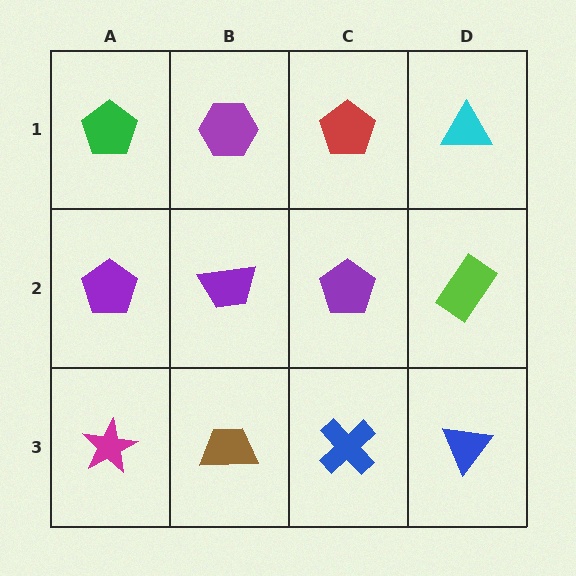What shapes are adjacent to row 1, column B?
A purple trapezoid (row 2, column B), a green pentagon (row 1, column A), a red pentagon (row 1, column C).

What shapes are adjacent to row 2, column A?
A green pentagon (row 1, column A), a magenta star (row 3, column A), a purple trapezoid (row 2, column B).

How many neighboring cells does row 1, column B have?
3.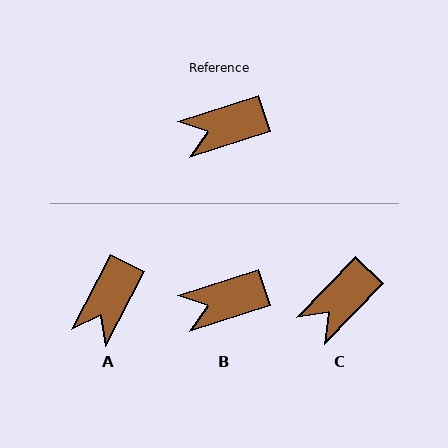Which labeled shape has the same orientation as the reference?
B.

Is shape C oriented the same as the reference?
No, it is off by about 28 degrees.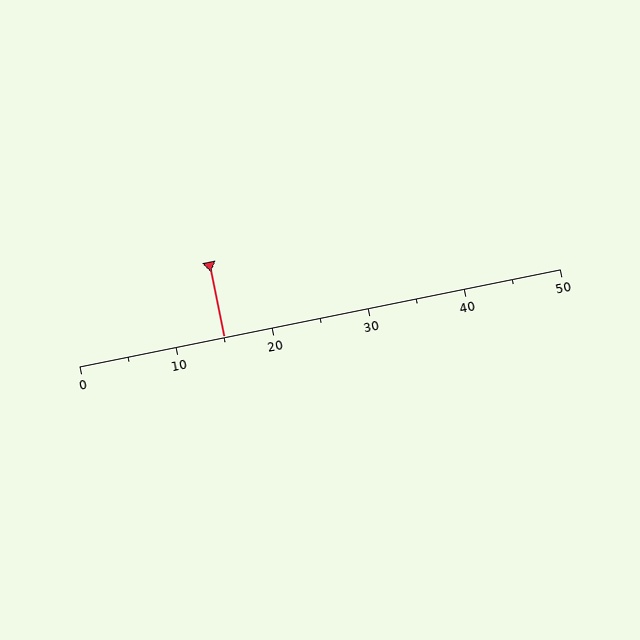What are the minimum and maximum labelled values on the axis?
The axis runs from 0 to 50.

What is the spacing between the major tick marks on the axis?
The major ticks are spaced 10 apart.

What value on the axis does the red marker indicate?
The marker indicates approximately 15.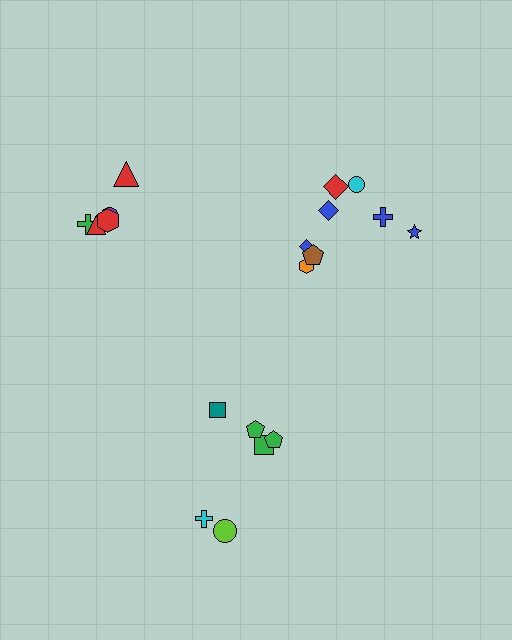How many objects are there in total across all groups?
There are 19 objects.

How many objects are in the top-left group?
There are 5 objects.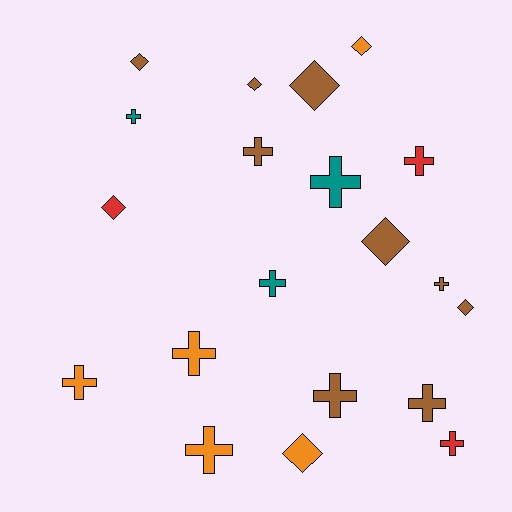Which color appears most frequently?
Brown, with 9 objects.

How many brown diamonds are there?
There are 5 brown diamonds.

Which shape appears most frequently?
Cross, with 12 objects.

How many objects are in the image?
There are 20 objects.